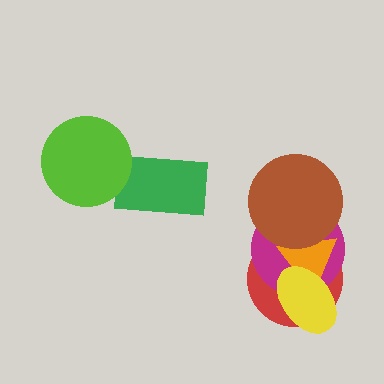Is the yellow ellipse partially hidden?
No, no other shape covers it.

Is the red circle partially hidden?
Yes, it is partially covered by another shape.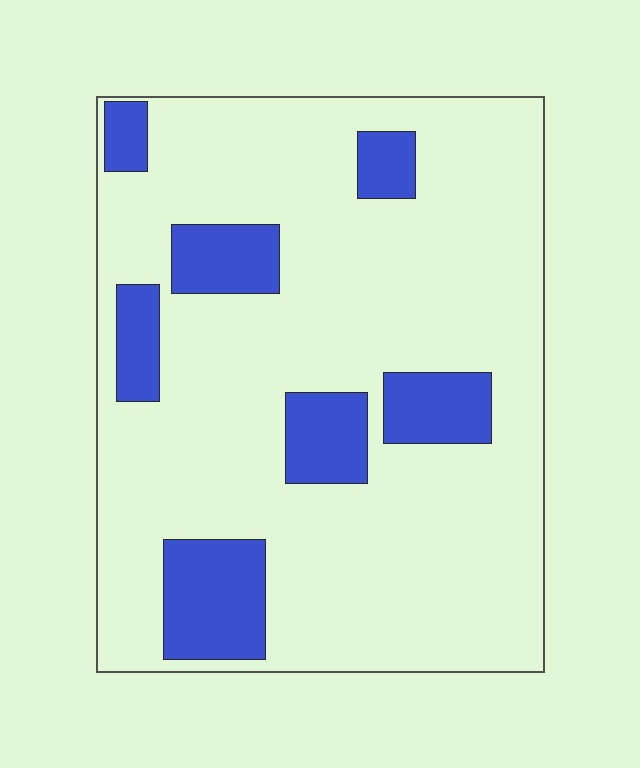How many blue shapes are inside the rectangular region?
7.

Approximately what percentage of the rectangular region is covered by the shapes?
Approximately 20%.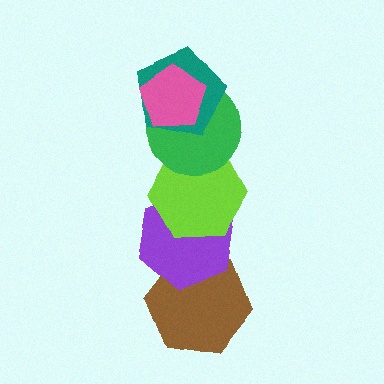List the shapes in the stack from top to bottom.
From top to bottom: the pink pentagon, the teal pentagon, the green circle, the lime hexagon, the purple hexagon, the brown hexagon.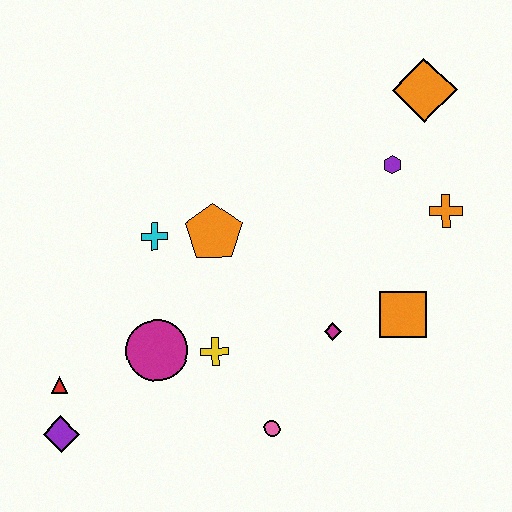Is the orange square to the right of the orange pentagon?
Yes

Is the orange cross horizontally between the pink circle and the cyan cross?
No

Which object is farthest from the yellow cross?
The orange diamond is farthest from the yellow cross.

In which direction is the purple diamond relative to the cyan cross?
The purple diamond is below the cyan cross.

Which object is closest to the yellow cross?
The magenta circle is closest to the yellow cross.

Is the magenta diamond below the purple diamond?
No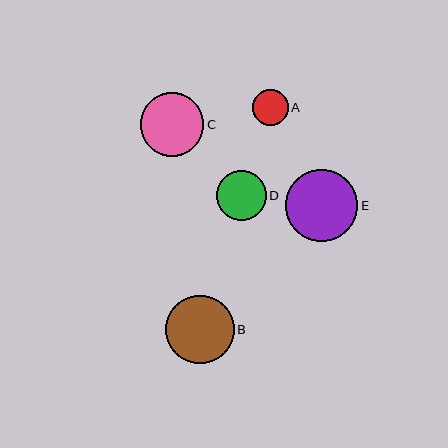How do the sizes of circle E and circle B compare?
Circle E and circle B are approximately the same size.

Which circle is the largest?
Circle E is the largest with a size of approximately 72 pixels.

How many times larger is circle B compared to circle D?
Circle B is approximately 1.4 times the size of circle D.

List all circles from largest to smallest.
From largest to smallest: E, B, C, D, A.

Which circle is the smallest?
Circle A is the smallest with a size of approximately 36 pixels.